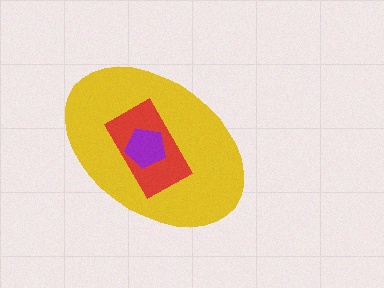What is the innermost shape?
The purple pentagon.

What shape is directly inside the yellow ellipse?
The red rectangle.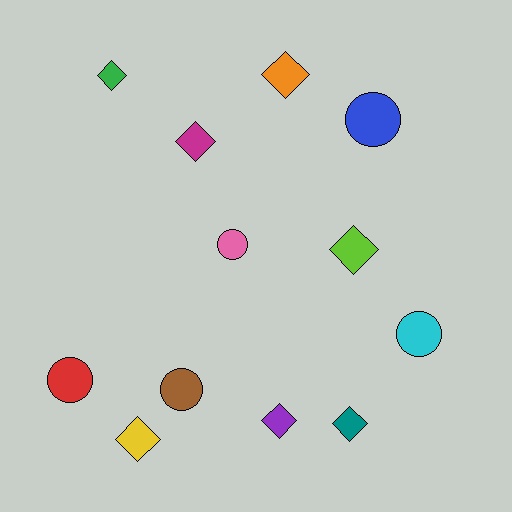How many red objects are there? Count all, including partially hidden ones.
There is 1 red object.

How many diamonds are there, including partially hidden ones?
There are 7 diamonds.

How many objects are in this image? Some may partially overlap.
There are 12 objects.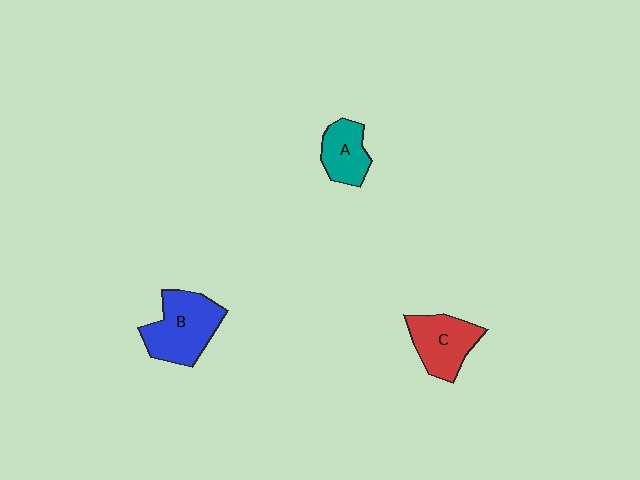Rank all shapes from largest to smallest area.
From largest to smallest: B (blue), C (red), A (teal).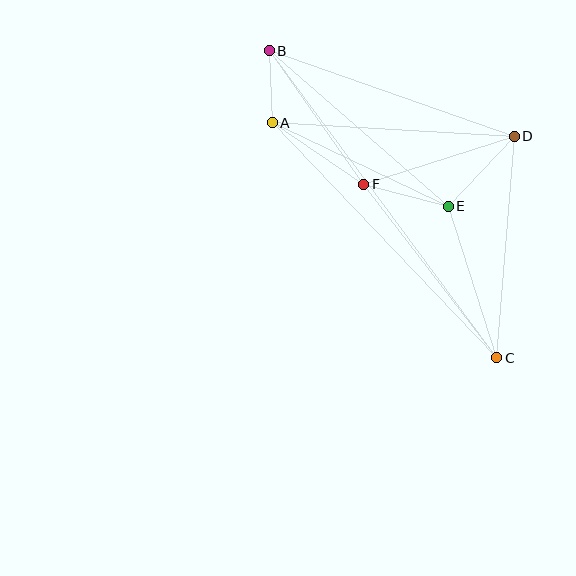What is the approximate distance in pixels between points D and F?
The distance between D and F is approximately 158 pixels.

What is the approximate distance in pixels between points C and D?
The distance between C and D is approximately 222 pixels.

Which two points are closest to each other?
Points A and B are closest to each other.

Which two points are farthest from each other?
Points B and C are farthest from each other.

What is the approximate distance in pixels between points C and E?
The distance between C and E is approximately 159 pixels.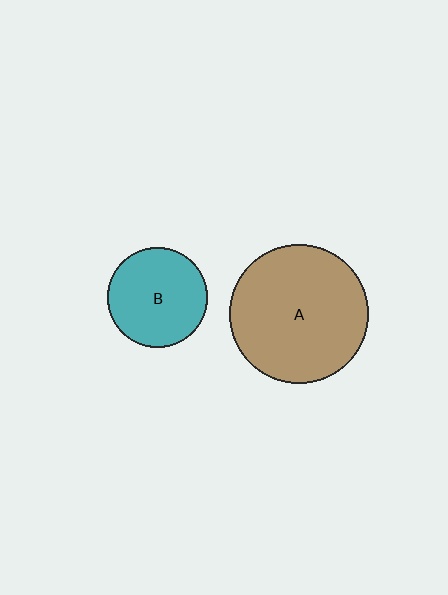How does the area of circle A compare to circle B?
Approximately 1.9 times.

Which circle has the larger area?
Circle A (brown).